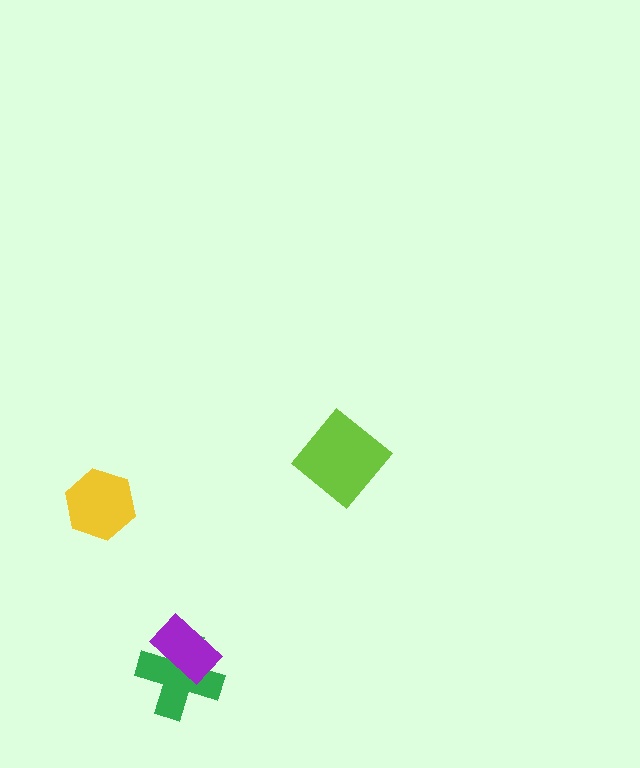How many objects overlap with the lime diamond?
0 objects overlap with the lime diamond.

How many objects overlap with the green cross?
1 object overlaps with the green cross.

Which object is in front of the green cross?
The purple rectangle is in front of the green cross.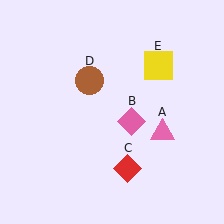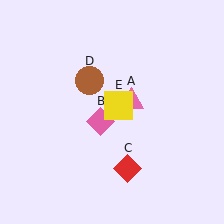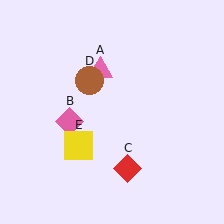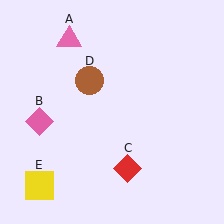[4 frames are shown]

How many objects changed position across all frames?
3 objects changed position: pink triangle (object A), pink diamond (object B), yellow square (object E).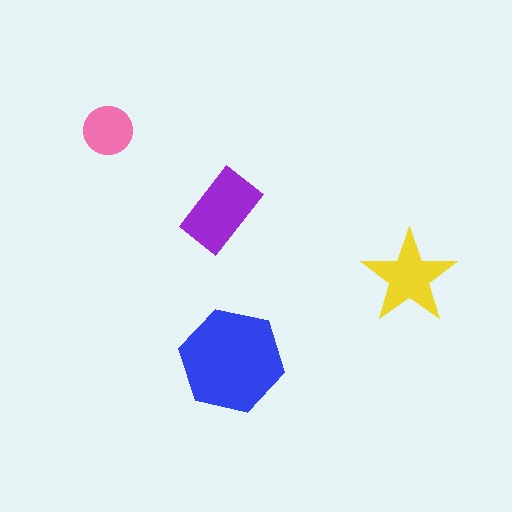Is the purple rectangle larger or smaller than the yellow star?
Larger.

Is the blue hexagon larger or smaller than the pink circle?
Larger.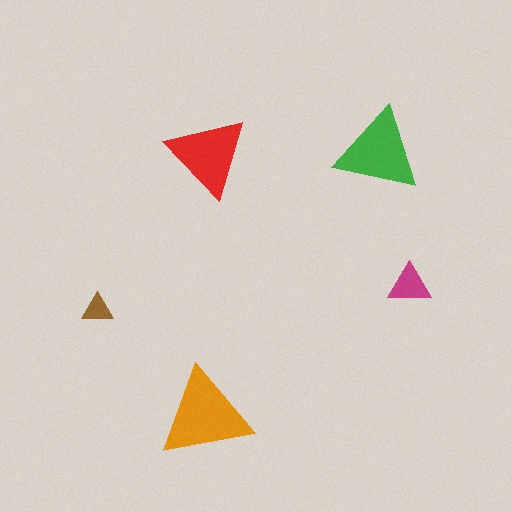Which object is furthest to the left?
The brown triangle is leftmost.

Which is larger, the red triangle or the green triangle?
The green one.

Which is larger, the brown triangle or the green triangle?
The green one.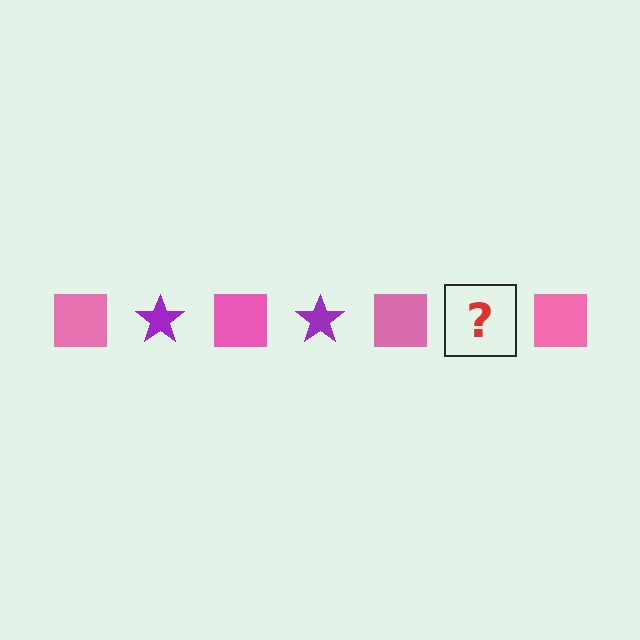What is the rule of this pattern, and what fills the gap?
The rule is that the pattern alternates between pink square and purple star. The gap should be filled with a purple star.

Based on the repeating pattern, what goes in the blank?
The blank should be a purple star.